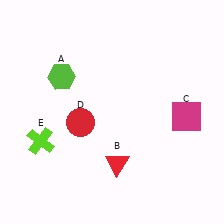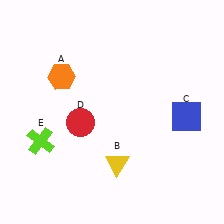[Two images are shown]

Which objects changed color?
A changed from lime to orange. B changed from red to yellow. C changed from magenta to blue.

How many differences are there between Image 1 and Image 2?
There are 3 differences between the two images.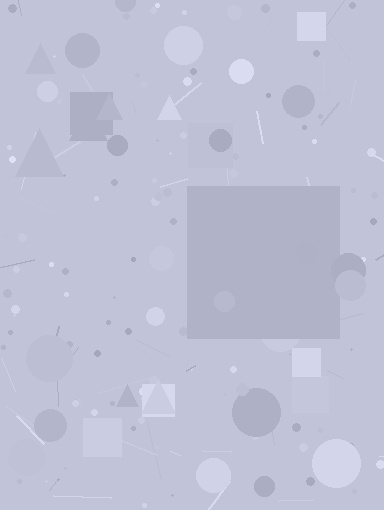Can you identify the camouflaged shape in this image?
The camouflaged shape is a square.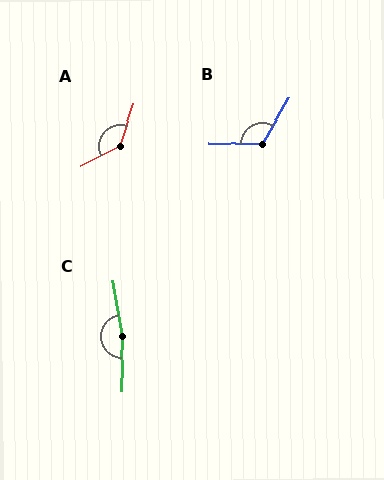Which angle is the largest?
C, at approximately 169 degrees.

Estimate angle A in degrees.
Approximately 137 degrees.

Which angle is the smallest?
B, at approximately 119 degrees.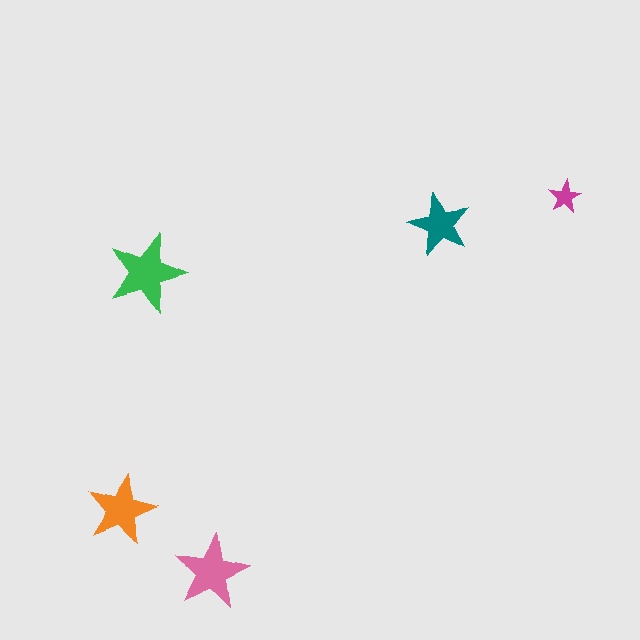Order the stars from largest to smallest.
the green one, the pink one, the orange one, the teal one, the magenta one.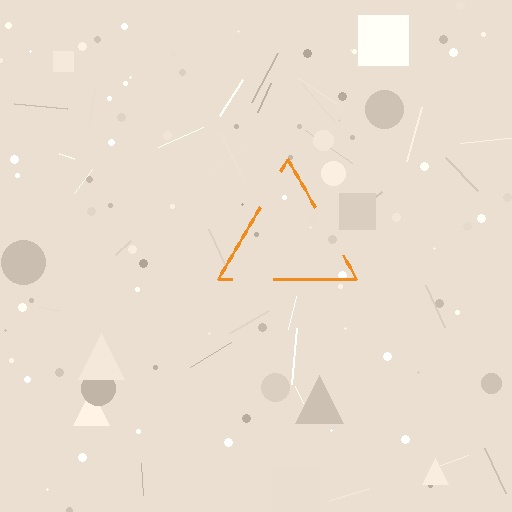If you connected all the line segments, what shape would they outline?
They would outline a triangle.